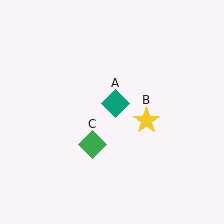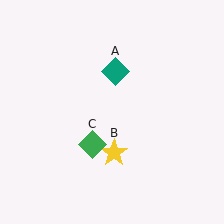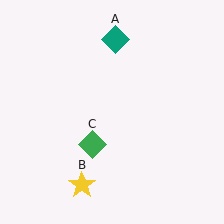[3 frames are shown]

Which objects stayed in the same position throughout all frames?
Green diamond (object C) remained stationary.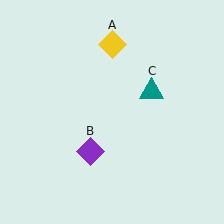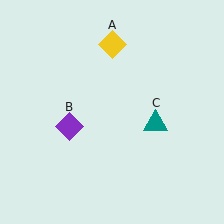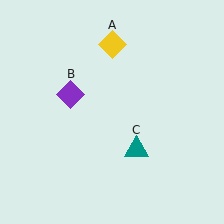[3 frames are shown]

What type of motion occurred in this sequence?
The purple diamond (object B), teal triangle (object C) rotated clockwise around the center of the scene.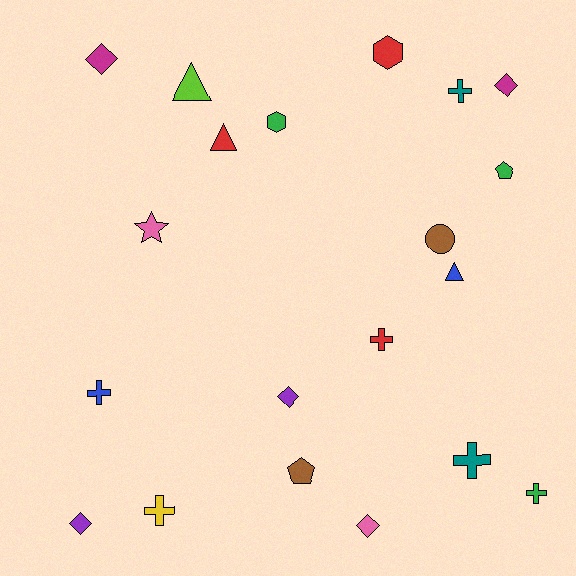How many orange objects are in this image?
There are no orange objects.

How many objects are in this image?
There are 20 objects.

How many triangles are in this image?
There are 3 triangles.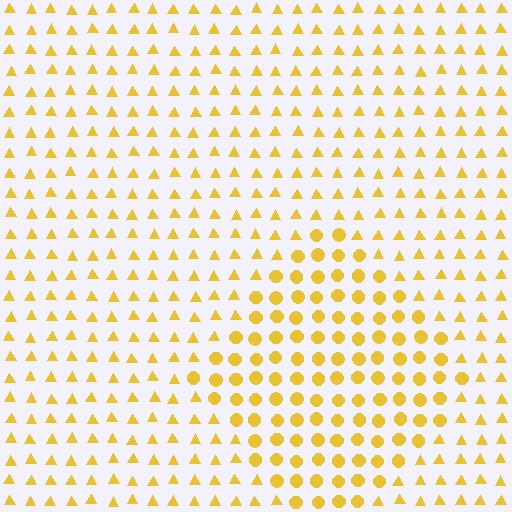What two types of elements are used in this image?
The image uses circles inside the diamond region and triangles outside it.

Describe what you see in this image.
The image is filled with small yellow elements arranged in a uniform grid. A diamond-shaped region contains circles, while the surrounding area contains triangles. The boundary is defined purely by the change in element shape.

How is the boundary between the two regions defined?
The boundary is defined by a change in element shape: circles inside vs. triangles outside. All elements share the same color and spacing.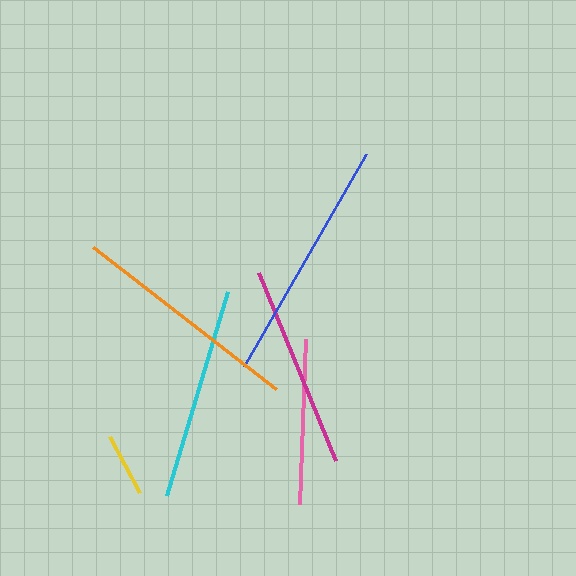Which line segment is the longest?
The blue line is the longest at approximately 244 pixels.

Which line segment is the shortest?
The yellow line is the shortest at approximately 64 pixels.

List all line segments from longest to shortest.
From longest to shortest: blue, orange, cyan, magenta, pink, yellow.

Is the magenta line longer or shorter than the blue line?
The blue line is longer than the magenta line.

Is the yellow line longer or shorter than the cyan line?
The cyan line is longer than the yellow line.